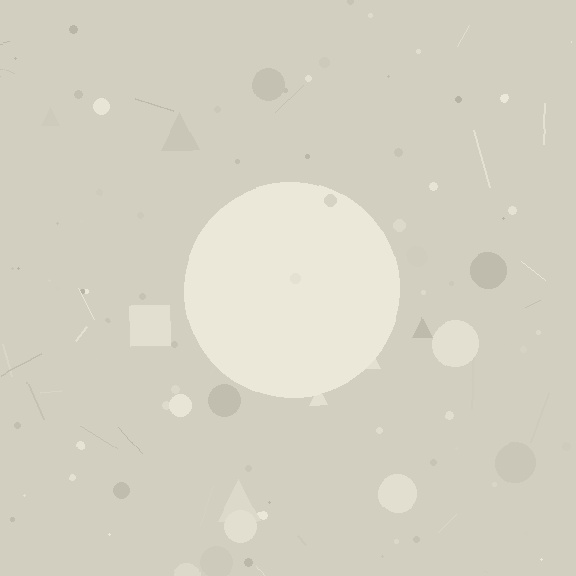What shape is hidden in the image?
A circle is hidden in the image.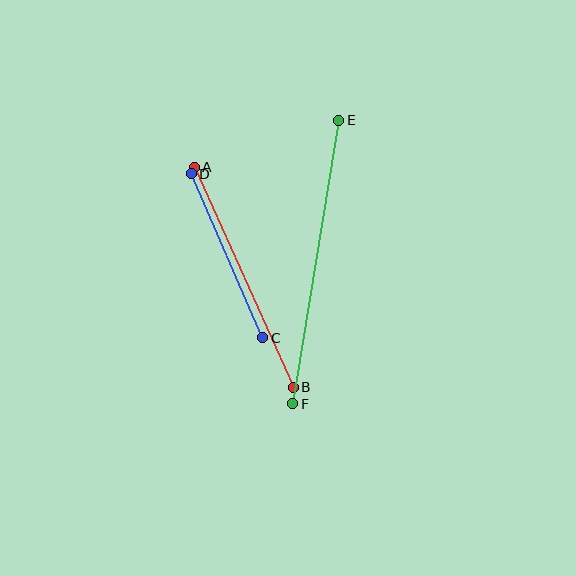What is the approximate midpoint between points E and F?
The midpoint is at approximately (316, 262) pixels.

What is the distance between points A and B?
The distance is approximately 241 pixels.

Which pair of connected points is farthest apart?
Points E and F are farthest apart.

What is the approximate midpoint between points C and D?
The midpoint is at approximately (227, 256) pixels.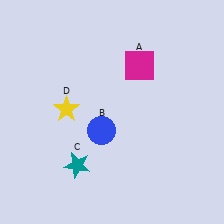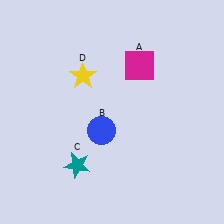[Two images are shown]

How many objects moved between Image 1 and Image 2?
1 object moved between the two images.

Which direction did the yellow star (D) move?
The yellow star (D) moved up.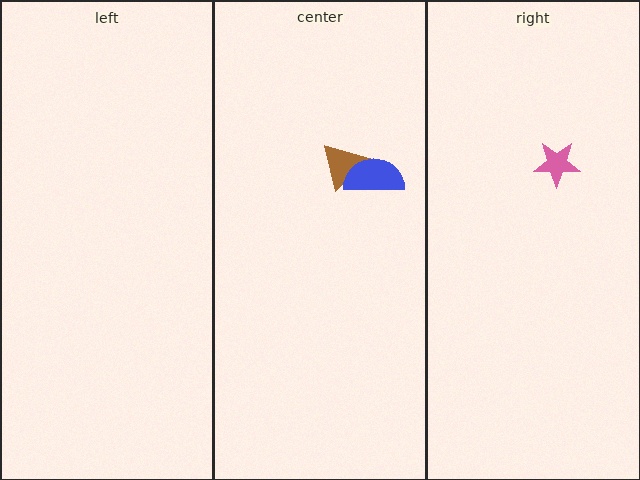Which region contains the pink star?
The right region.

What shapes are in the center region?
The brown triangle, the blue semicircle.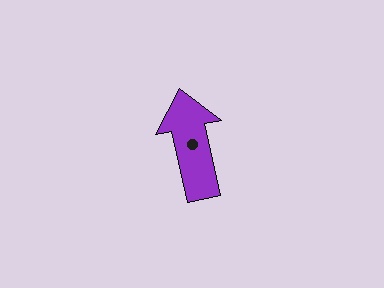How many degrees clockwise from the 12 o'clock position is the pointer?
Approximately 347 degrees.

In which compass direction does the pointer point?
North.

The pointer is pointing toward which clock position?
Roughly 12 o'clock.